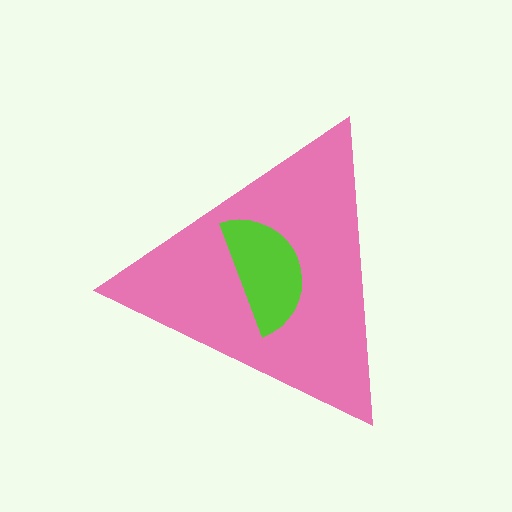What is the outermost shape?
The pink triangle.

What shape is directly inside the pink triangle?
The lime semicircle.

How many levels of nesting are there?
2.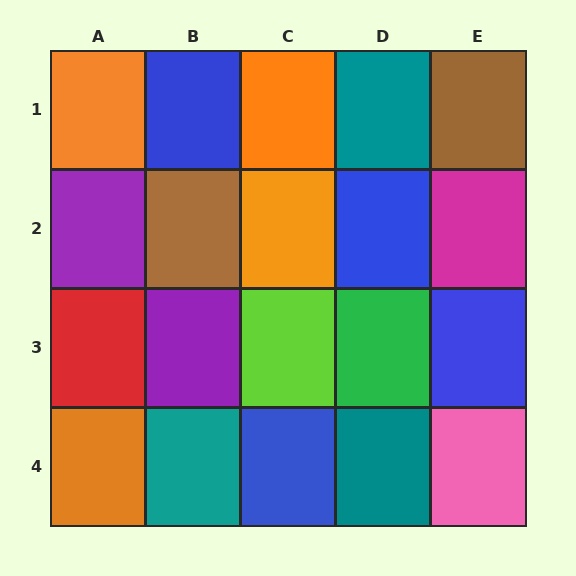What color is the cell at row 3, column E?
Blue.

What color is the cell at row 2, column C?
Orange.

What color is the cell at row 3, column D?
Green.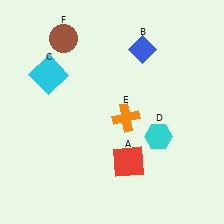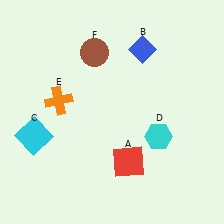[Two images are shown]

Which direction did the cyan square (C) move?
The cyan square (C) moved down.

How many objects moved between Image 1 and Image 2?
3 objects moved between the two images.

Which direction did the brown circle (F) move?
The brown circle (F) moved right.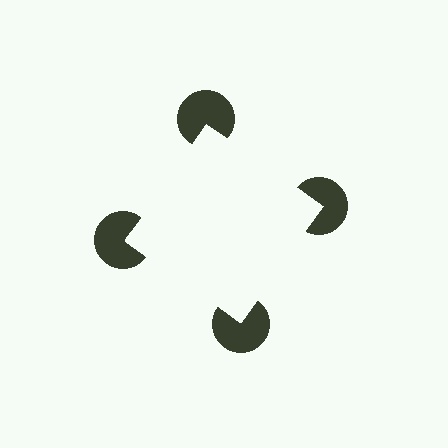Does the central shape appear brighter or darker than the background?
It typically appears slightly brighter than the background, even though no actual brightness change is drawn.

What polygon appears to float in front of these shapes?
An illusory square — its edges are inferred from the aligned wedge cuts in the pac-man discs, not physically drawn.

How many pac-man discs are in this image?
There are 4 — one at each vertex of the illusory square.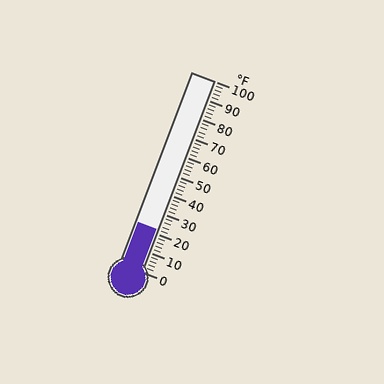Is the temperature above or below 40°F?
The temperature is below 40°F.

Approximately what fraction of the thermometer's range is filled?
The thermometer is filled to approximately 20% of its range.